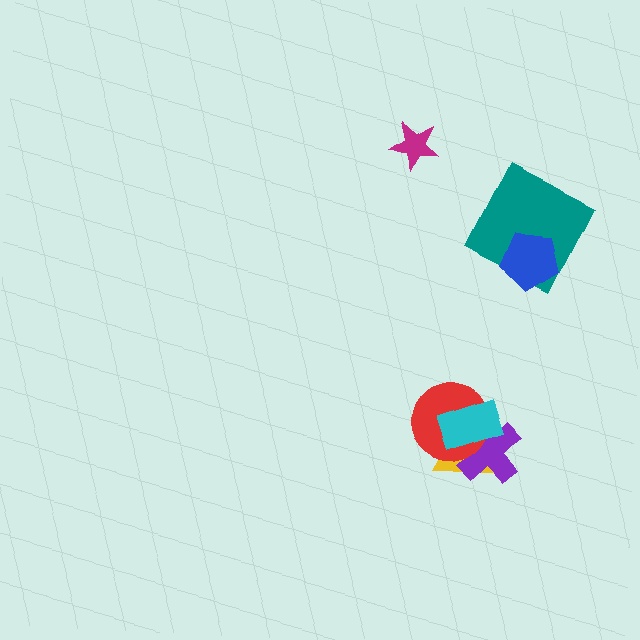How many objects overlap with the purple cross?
3 objects overlap with the purple cross.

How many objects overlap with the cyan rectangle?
3 objects overlap with the cyan rectangle.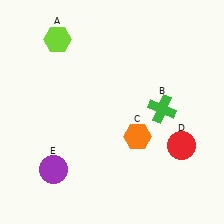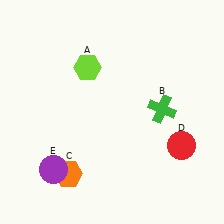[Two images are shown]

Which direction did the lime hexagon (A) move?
The lime hexagon (A) moved right.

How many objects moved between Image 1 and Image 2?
2 objects moved between the two images.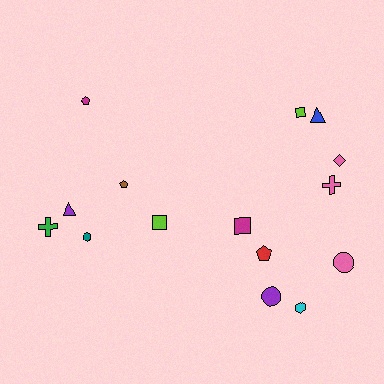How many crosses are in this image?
There are 2 crosses.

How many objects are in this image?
There are 15 objects.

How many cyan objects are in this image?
There is 1 cyan object.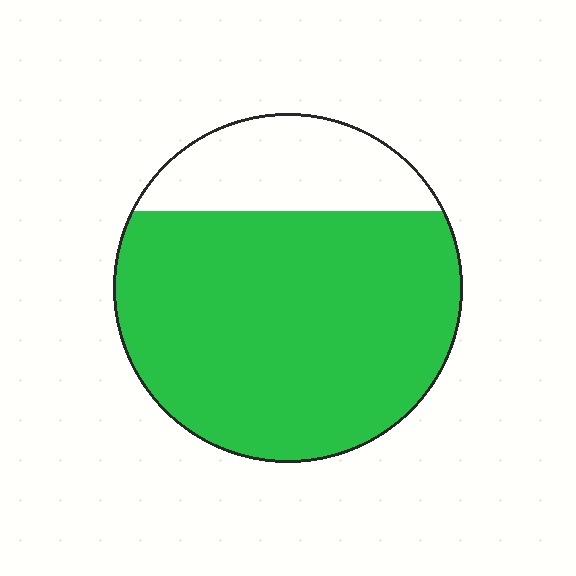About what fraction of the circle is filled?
About three quarters (3/4).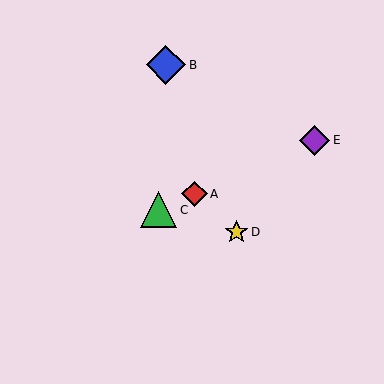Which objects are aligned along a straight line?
Objects A, C, E are aligned along a straight line.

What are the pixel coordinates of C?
Object C is at (159, 210).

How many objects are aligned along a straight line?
3 objects (A, C, E) are aligned along a straight line.